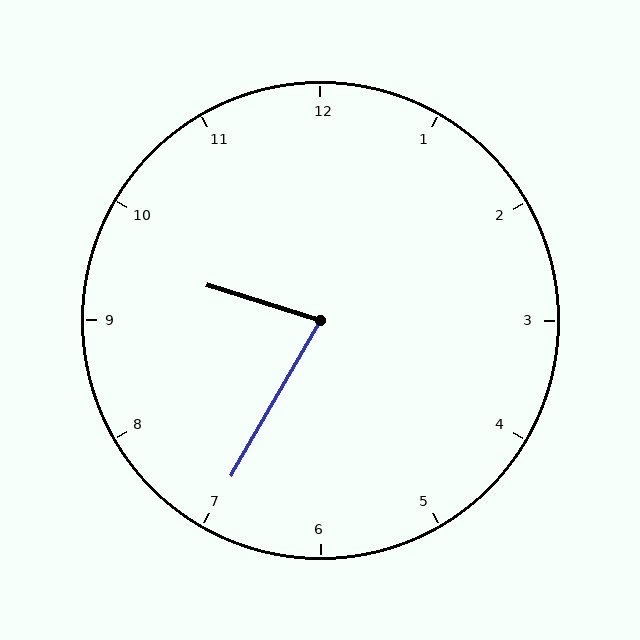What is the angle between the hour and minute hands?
Approximately 78 degrees.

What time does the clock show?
9:35.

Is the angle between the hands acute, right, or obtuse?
It is acute.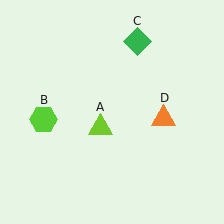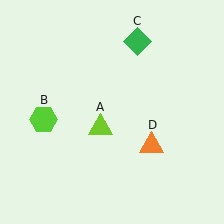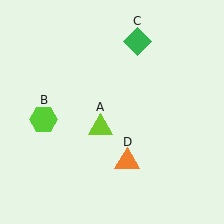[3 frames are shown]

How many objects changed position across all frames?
1 object changed position: orange triangle (object D).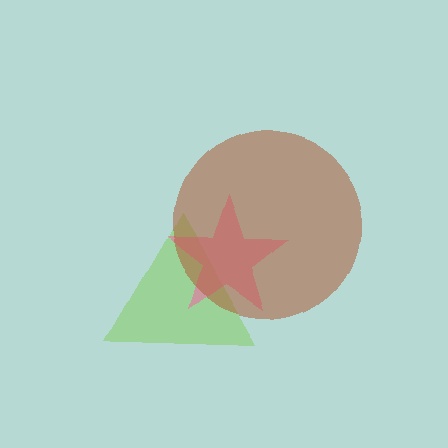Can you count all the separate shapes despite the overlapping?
Yes, there are 3 separate shapes.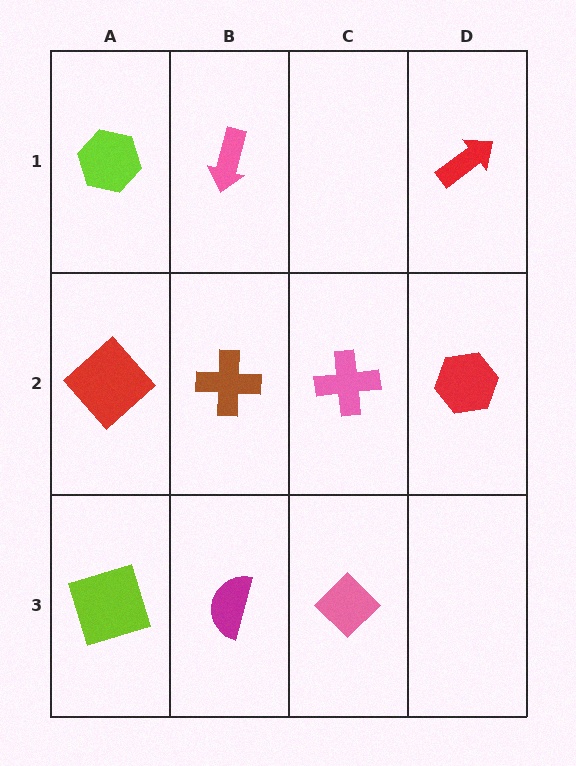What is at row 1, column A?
A lime hexagon.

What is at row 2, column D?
A red hexagon.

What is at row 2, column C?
A pink cross.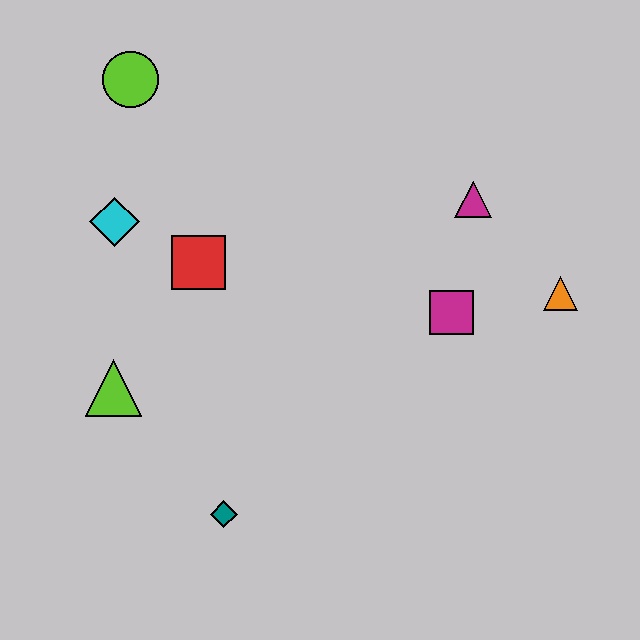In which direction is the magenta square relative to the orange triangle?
The magenta square is to the left of the orange triangle.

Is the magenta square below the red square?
Yes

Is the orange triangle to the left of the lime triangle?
No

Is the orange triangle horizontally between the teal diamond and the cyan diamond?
No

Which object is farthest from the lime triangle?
The orange triangle is farthest from the lime triangle.